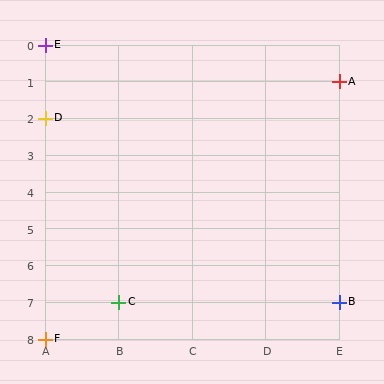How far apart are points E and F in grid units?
Points E and F are 8 rows apart.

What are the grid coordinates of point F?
Point F is at grid coordinates (A, 8).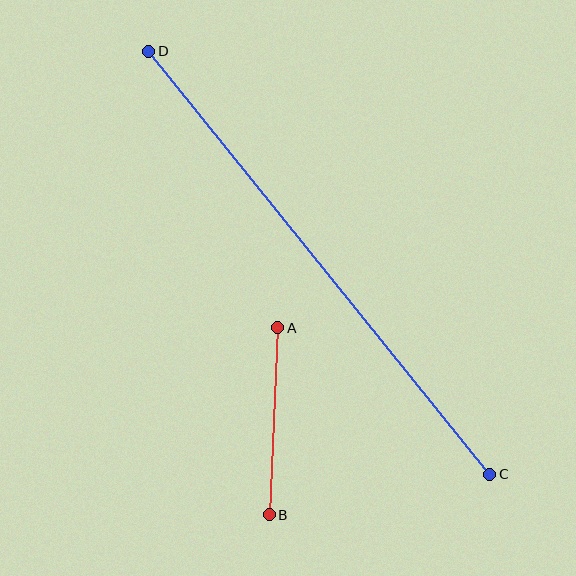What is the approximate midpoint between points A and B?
The midpoint is at approximately (273, 421) pixels.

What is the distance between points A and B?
The distance is approximately 187 pixels.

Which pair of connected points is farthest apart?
Points C and D are farthest apart.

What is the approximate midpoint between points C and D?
The midpoint is at approximately (319, 263) pixels.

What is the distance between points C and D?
The distance is approximately 544 pixels.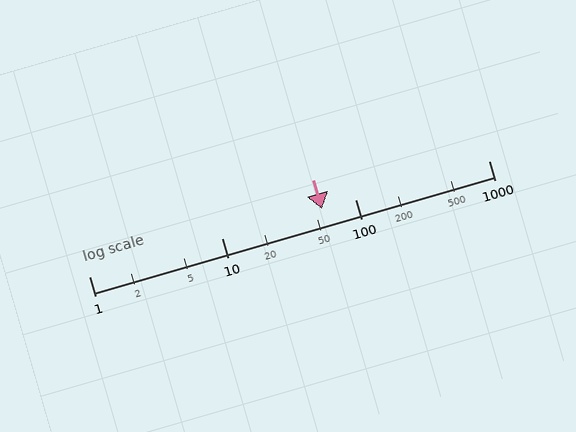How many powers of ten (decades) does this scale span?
The scale spans 3 decades, from 1 to 1000.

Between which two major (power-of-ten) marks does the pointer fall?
The pointer is between 10 and 100.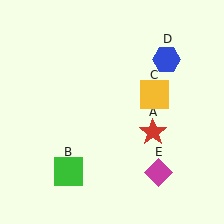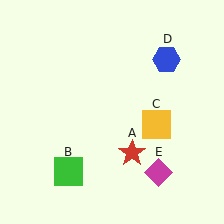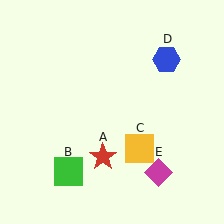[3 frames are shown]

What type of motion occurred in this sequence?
The red star (object A), yellow square (object C) rotated clockwise around the center of the scene.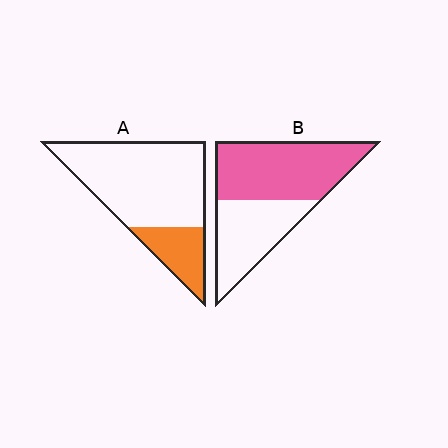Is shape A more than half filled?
No.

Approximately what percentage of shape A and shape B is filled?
A is approximately 25% and B is approximately 60%.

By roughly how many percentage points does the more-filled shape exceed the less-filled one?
By roughly 35 percentage points (B over A).